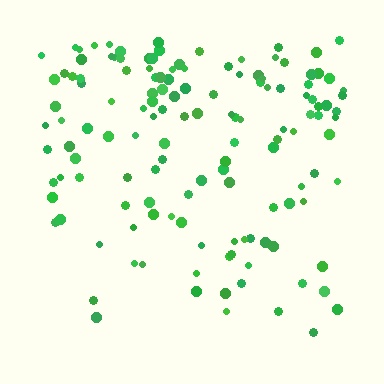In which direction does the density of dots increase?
From bottom to top, with the top side densest.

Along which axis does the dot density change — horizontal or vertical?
Vertical.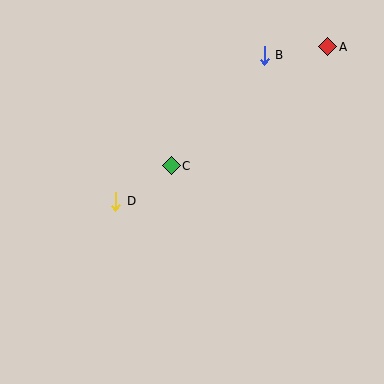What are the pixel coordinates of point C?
Point C is at (171, 166).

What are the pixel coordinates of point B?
Point B is at (264, 55).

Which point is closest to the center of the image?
Point C at (171, 166) is closest to the center.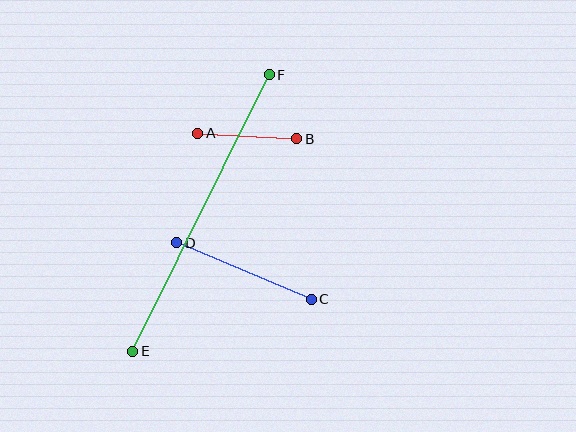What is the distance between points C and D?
The distance is approximately 146 pixels.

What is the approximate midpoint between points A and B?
The midpoint is at approximately (247, 136) pixels.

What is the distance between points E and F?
The distance is approximately 308 pixels.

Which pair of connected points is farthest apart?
Points E and F are farthest apart.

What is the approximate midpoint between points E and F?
The midpoint is at approximately (201, 213) pixels.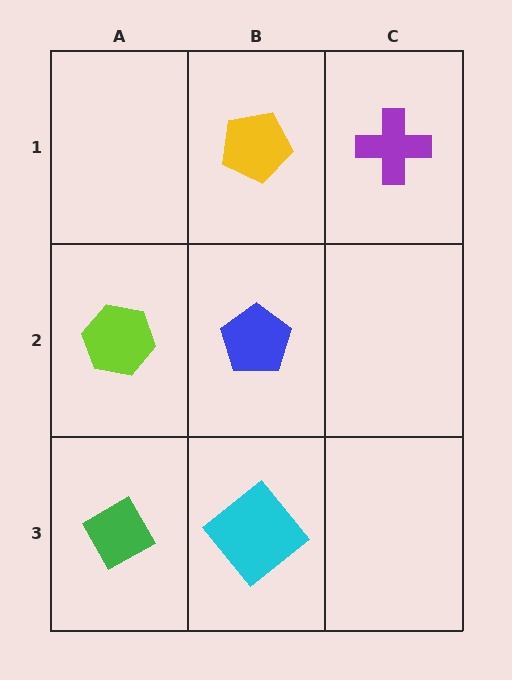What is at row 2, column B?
A blue pentagon.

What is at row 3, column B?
A cyan diamond.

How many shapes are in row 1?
2 shapes.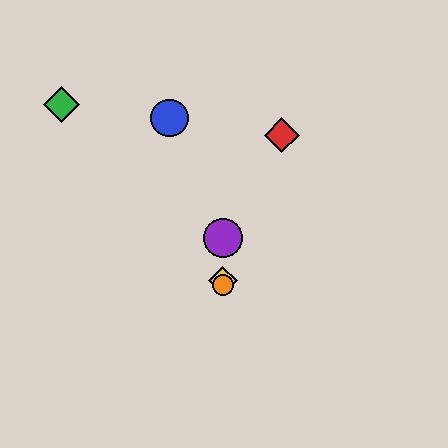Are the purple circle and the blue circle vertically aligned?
No, the purple circle is at x≈223 and the blue circle is at x≈169.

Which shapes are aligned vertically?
The yellow diamond, the purple circle, the orange circle are aligned vertically.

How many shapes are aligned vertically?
3 shapes (the yellow diamond, the purple circle, the orange circle) are aligned vertically.